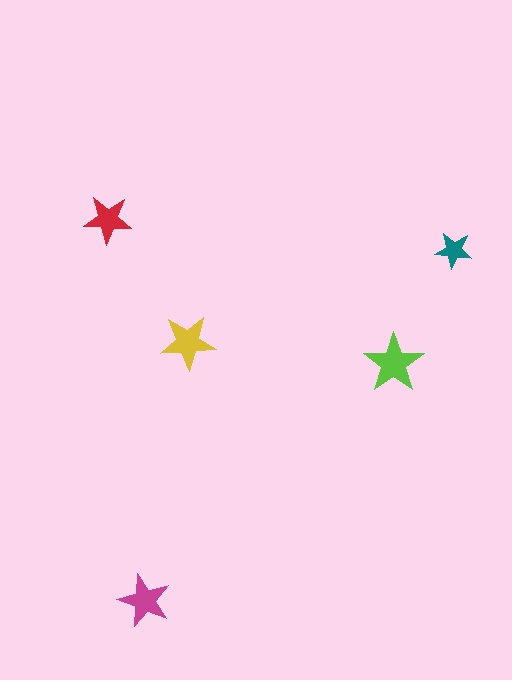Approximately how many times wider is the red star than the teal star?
About 1.5 times wider.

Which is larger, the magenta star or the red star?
The magenta one.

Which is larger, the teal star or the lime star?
The lime one.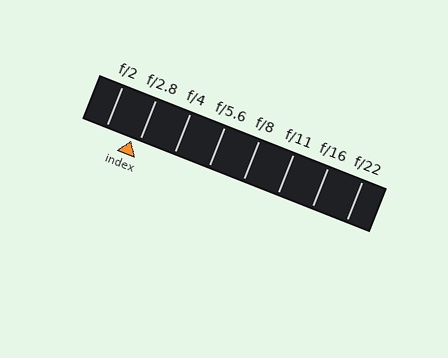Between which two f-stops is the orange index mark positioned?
The index mark is between f/2 and f/2.8.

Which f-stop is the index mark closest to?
The index mark is closest to f/2.8.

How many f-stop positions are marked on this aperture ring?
There are 8 f-stop positions marked.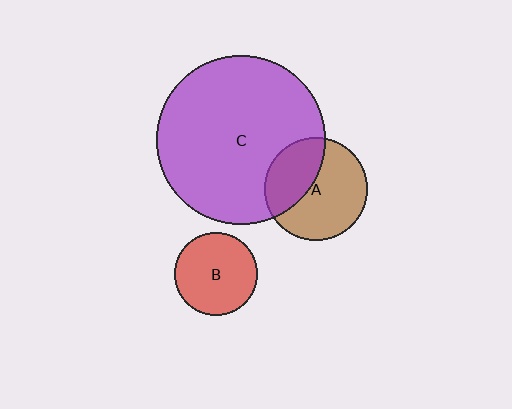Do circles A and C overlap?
Yes.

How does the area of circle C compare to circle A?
Approximately 2.7 times.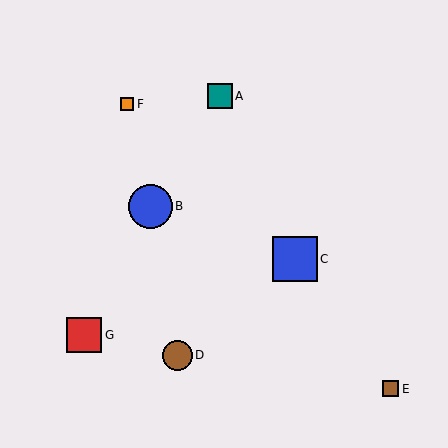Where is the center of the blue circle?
The center of the blue circle is at (150, 206).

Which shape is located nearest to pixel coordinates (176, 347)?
The brown circle (labeled D) at (177, 355) is nearest to that location.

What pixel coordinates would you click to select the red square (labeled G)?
Click at (84, 335) to select the red square G.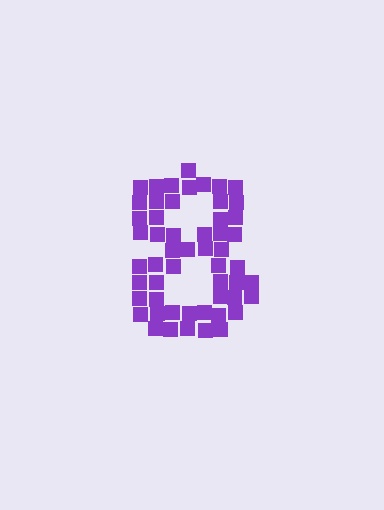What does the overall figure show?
The overall figure shows the digit 8.